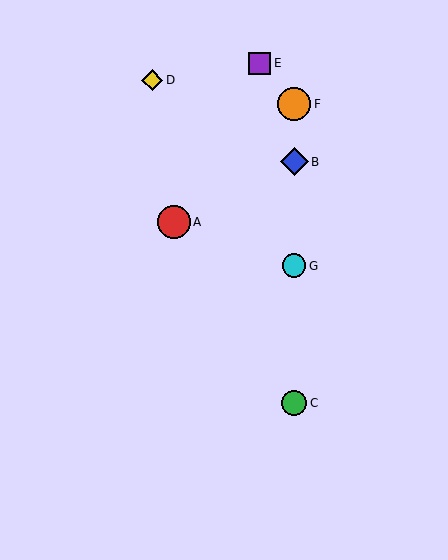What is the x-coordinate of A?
Object A is at x≈174.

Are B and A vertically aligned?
No, B is at x≈294 and A is at x≈174.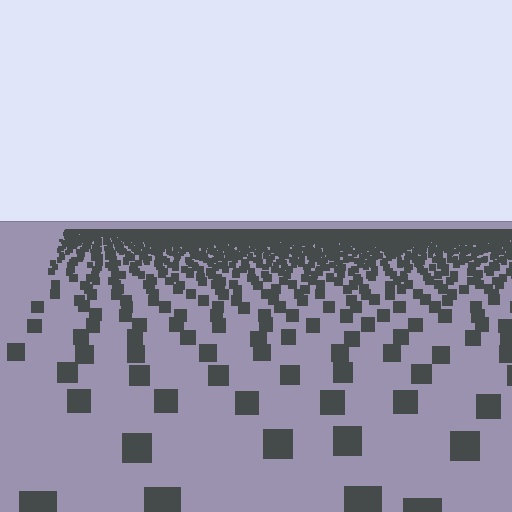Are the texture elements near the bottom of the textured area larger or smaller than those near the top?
Larger. Near the bottom, elements are closer to the viewer and appear at a bigger on-screen size.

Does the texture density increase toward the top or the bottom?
Density increases toward the top.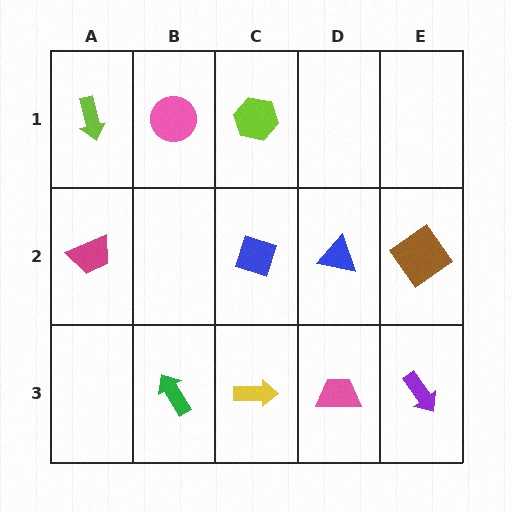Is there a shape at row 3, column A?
No, that cell is empty.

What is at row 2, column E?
A brown diamond.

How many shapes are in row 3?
4 shapes.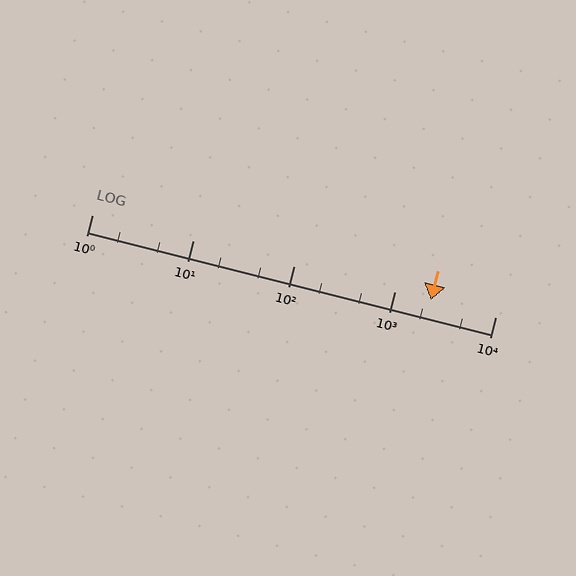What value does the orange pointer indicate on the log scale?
The pointer indicates approximately 2300.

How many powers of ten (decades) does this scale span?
The scale spans 4 decades, from 1 to 10000.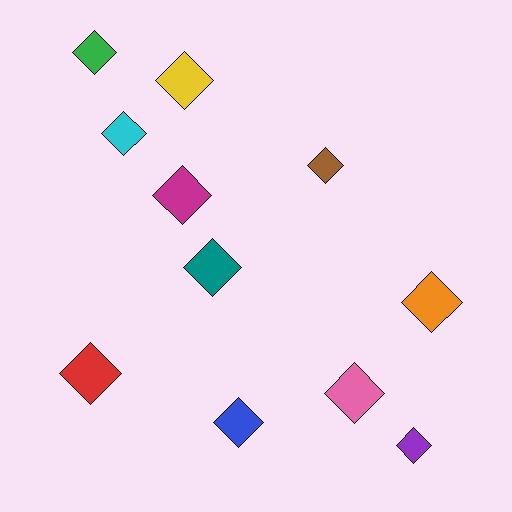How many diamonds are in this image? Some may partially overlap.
There are 11 diamonds.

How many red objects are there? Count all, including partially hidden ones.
There is 1 red object.